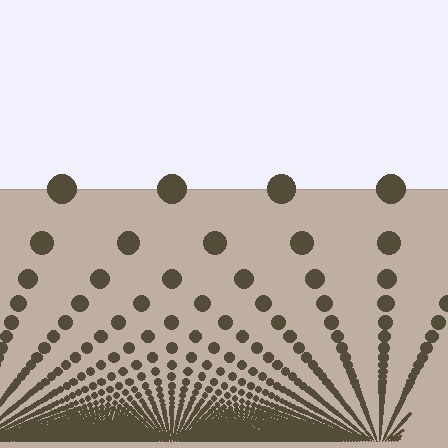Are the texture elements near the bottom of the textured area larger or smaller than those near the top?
Smaller. The gradient is inverted — elements near the bottom are smaller and denser.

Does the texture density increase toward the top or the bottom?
Density increases toward the bottom.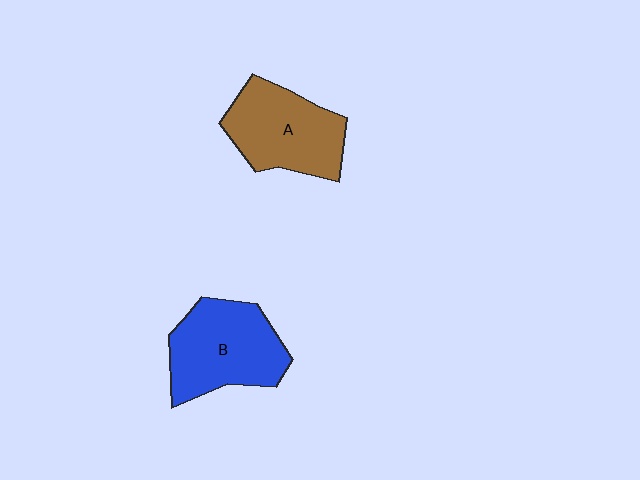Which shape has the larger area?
Shape B (blue).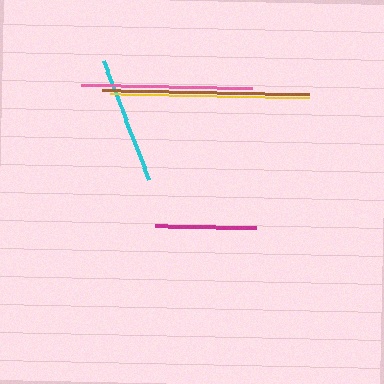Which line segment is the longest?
The brown line is the longest at approximately 208 pixels.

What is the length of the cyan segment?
The cyan segment is approximately 127 pixels long.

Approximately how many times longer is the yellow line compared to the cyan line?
The yellow line is approximately 1.6 times the length of the cyan line.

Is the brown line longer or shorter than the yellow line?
The brown line is longer than the yellow line.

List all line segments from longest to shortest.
From longest to shortest: brown, yellow, pink, cyan, magenta.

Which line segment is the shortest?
The magenta line is the shortest at approximately 101 pixels.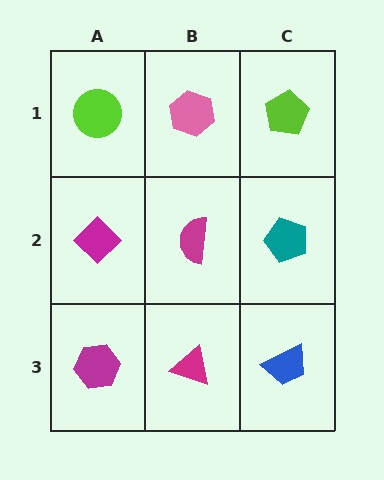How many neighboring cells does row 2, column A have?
3.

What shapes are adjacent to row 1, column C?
A teal pentagon (row 2, column C), a pink hexagon (row 1, column B).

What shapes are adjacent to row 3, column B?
A magenta semicircle (row 2, column B), a magenta hexagon (row 3, column A), a blue trapezoid (row 3, column C).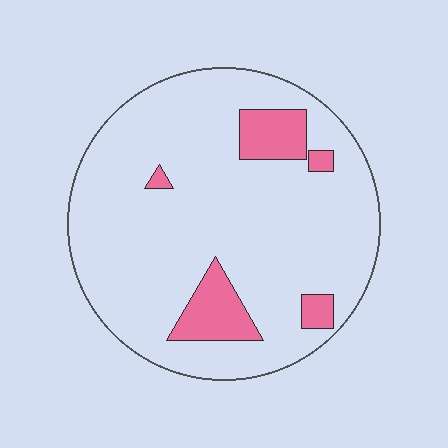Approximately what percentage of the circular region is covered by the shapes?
Approximately 15%.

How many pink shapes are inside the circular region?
5.